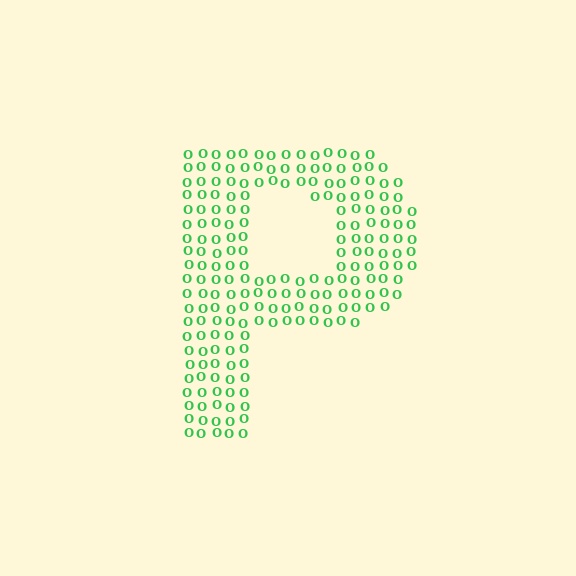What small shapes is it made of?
It is made of small letter O's.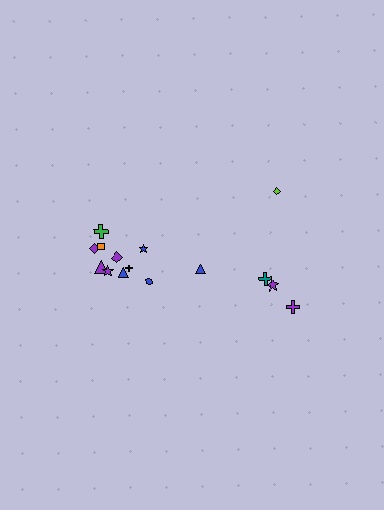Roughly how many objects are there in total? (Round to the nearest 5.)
Roughly 15 objects in total.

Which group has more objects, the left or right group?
The left group.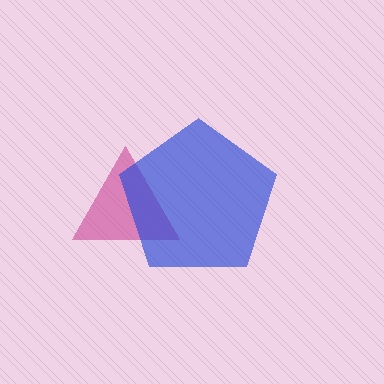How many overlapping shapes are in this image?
There are 2 overlapping shapes in the image.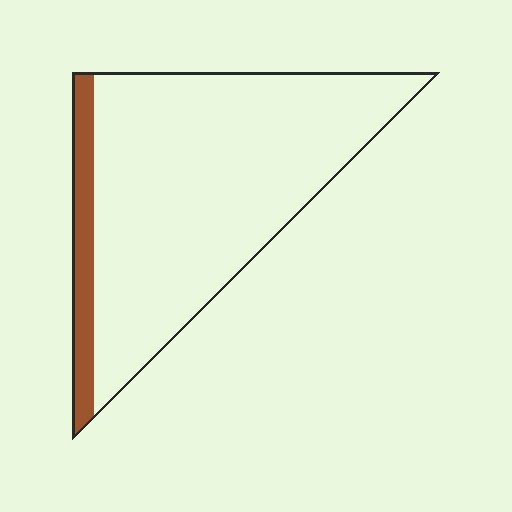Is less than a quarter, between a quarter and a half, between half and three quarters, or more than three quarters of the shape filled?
Less than a quarter.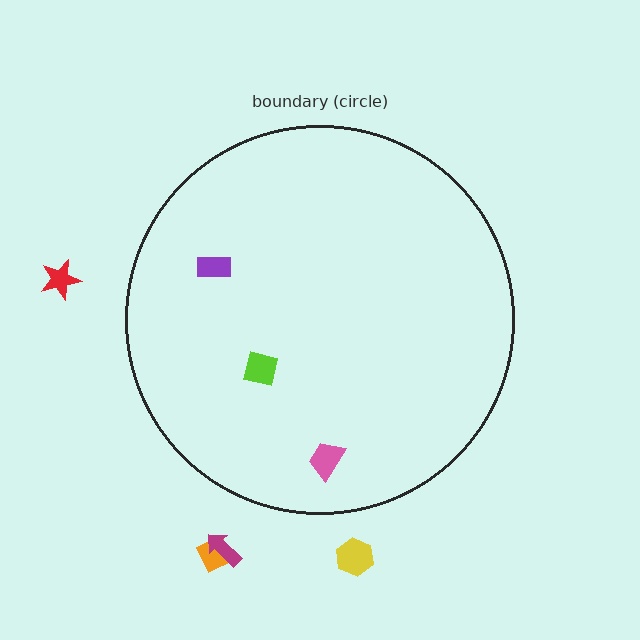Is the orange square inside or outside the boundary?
Outside.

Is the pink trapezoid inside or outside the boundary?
Inside.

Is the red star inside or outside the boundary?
Outside.